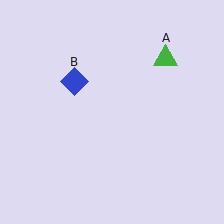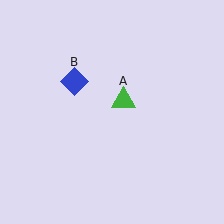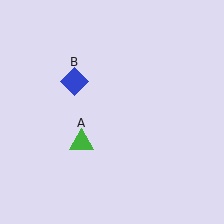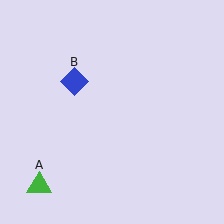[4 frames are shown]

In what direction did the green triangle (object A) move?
The green triangle (object A) moved down and to the left.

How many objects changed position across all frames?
1 object changed position: green triangle (object A).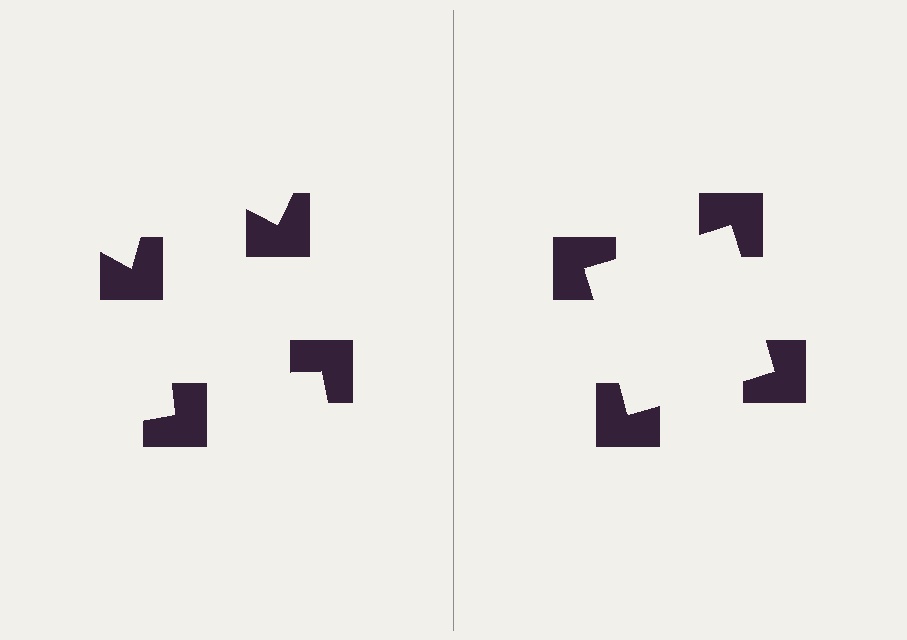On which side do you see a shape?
An illusory square appears on the right side. On the left side the wedge cuts are rotated, so no coherent shape forms.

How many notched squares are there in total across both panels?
8 — 4 on each side.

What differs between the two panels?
The notched squares are positioned identically on both sides; only the wedge orientations differ. On the right they align to a square; on the left they are misaligned.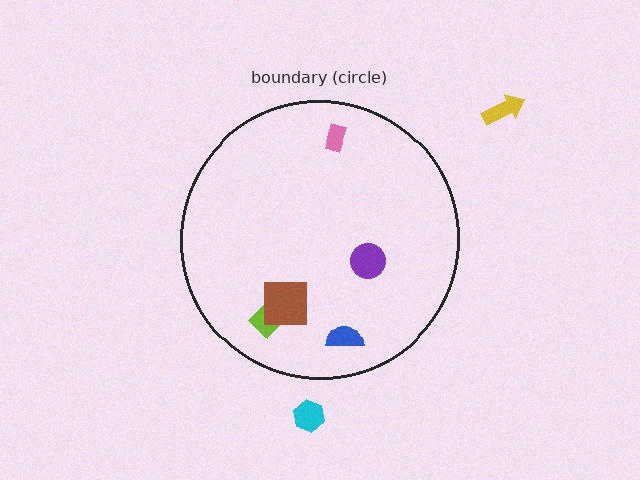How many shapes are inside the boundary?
5 inside, 2 outside.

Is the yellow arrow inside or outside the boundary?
Outside.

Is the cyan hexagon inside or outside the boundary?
Outside.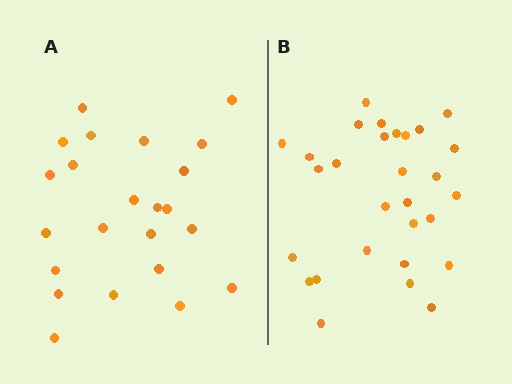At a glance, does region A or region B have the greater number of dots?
Region B (the right region) has more dots.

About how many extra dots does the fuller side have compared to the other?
Region B has about 6 more dots than region A.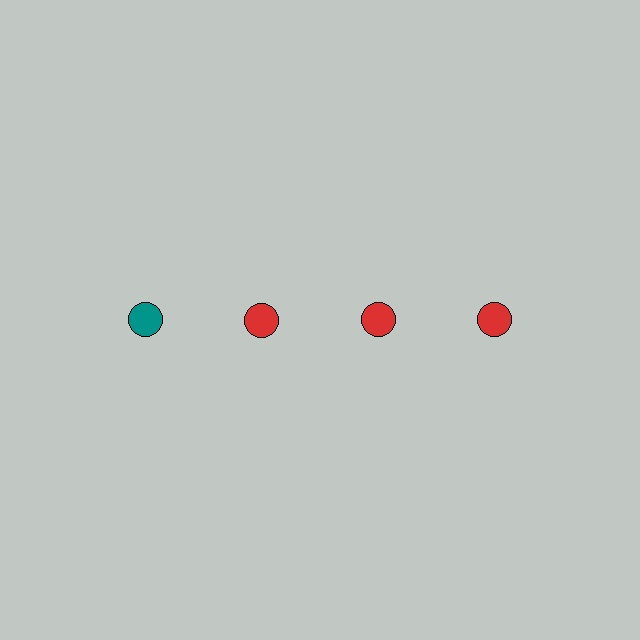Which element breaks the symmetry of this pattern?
The teal circle in the top row, leftmost column breaks the symmetry. All other shapes are red circles.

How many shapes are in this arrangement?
There are 4 shapes arranged in a grid pattern.